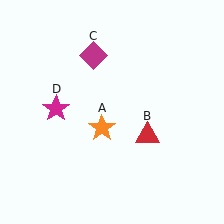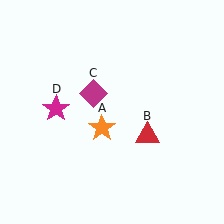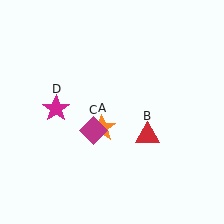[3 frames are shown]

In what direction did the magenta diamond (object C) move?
The magenta diamond (object C) moved down.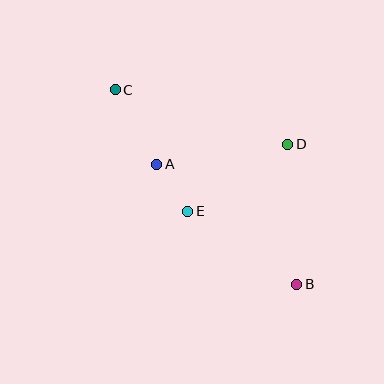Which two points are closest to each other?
Points A and E are closest to each other.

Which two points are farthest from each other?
Points B and C are farthest from each other.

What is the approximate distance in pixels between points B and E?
The distance between B and E is approximately 131 pixels.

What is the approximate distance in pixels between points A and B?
The distance between A and B is approximately 184 pixels.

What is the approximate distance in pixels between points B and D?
The distance between B and D is approximately 140 pixels.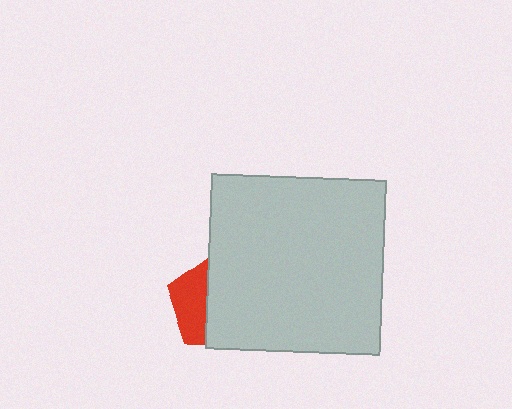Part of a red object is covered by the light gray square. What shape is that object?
It is a pentagon.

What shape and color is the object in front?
The object in front is a light gray square.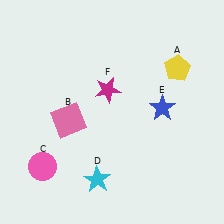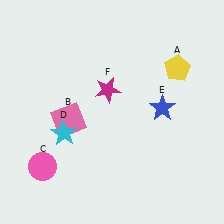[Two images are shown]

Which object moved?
The cyan star (D) moved up.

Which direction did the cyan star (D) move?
The cyan star (D) moved up.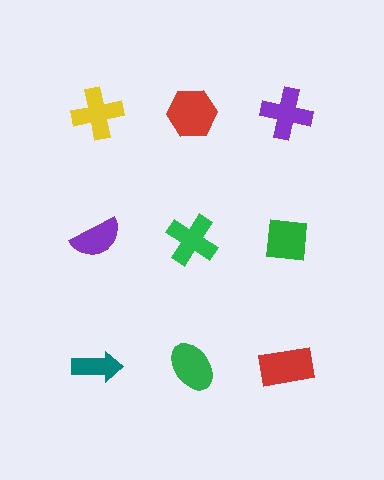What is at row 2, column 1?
A purple semicircle.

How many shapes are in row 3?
3 shapes.